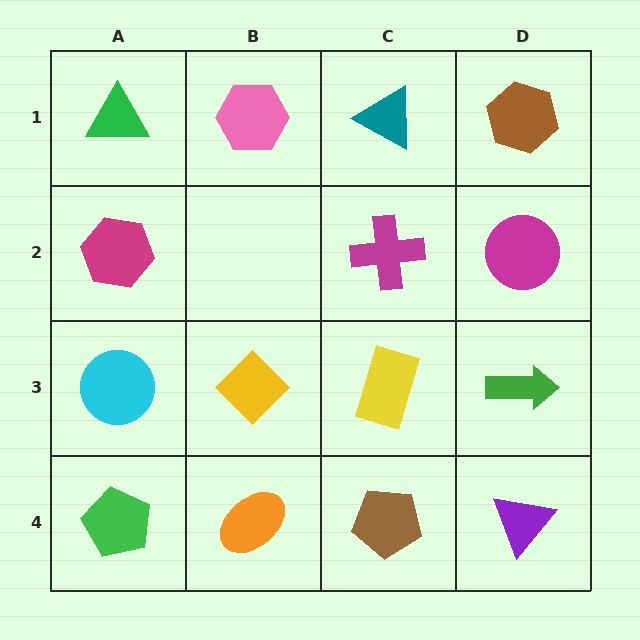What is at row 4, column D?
A purple triangle.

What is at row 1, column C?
A teal triangle.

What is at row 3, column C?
A yellow rectangle.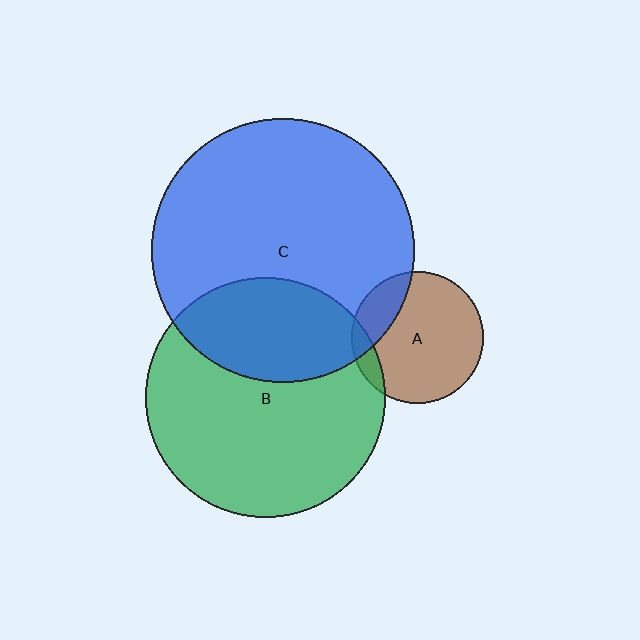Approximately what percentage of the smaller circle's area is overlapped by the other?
Approximately 10%.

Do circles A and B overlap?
Yes.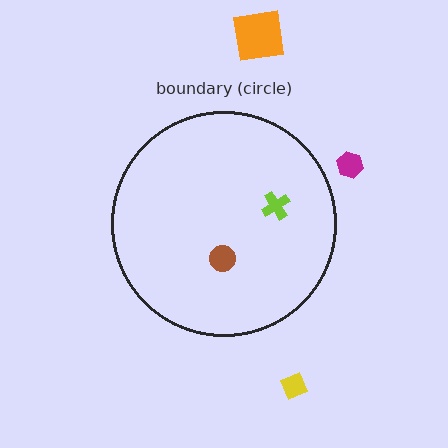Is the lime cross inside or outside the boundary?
Inside.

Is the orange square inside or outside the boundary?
Outside.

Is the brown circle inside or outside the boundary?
Inside.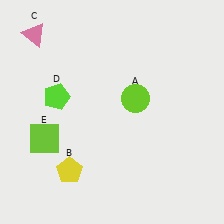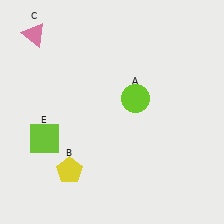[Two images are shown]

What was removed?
The lime pentagon (D) was removed in Image 2.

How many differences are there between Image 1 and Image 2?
There is 1 difference between the two images.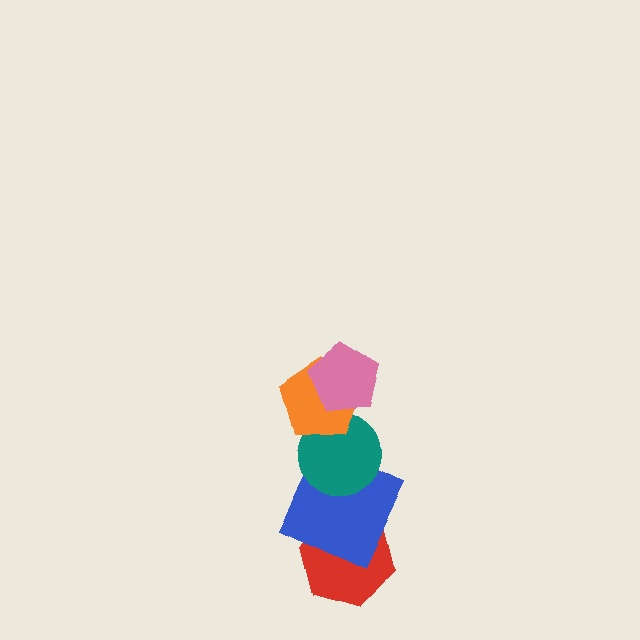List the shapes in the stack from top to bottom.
From top to bottom: the pink pentagon, the orange pentagon, the teal circle, the blue square, the red hexagon.